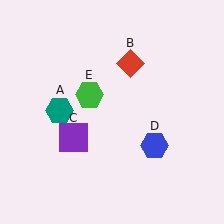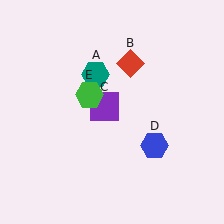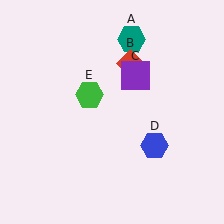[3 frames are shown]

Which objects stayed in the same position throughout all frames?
Red diamond (object B) and blue hexagon (object D) and green hexagon (object E) remained stationary.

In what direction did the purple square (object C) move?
The purple square (object C) moved up and to the right.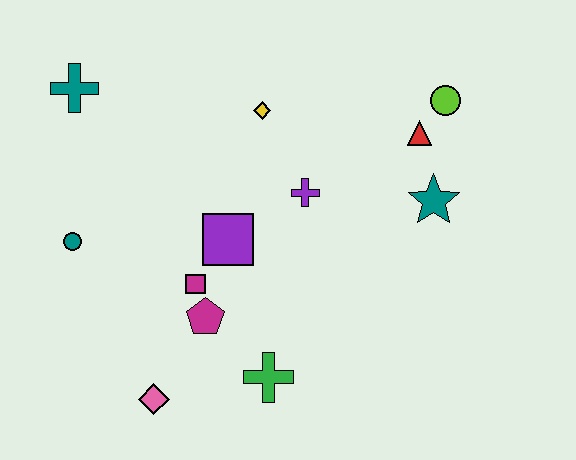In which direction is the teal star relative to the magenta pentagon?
The teal star is to the right of the magenta pentagon.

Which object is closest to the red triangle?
The lime circle is closest to the red triangle.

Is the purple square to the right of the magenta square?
Yes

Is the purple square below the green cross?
No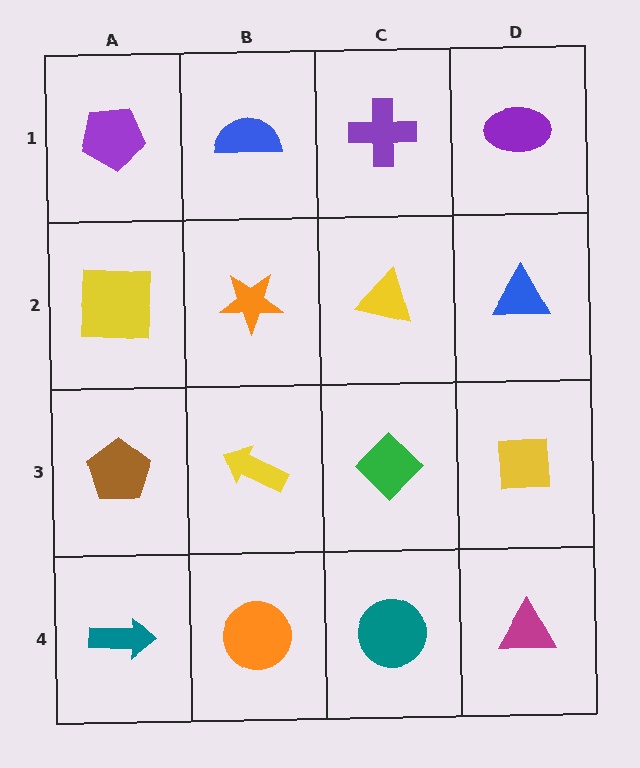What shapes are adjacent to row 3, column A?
A yellow square (row 2, column A), a teal arrow (row 4, column A), a yellow arrow (row 3, column B).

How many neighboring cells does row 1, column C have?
3.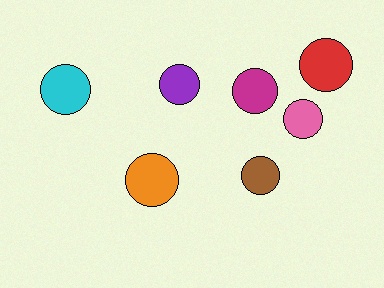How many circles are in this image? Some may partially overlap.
There are 7 circles.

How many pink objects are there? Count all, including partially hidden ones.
There is 1 pink object.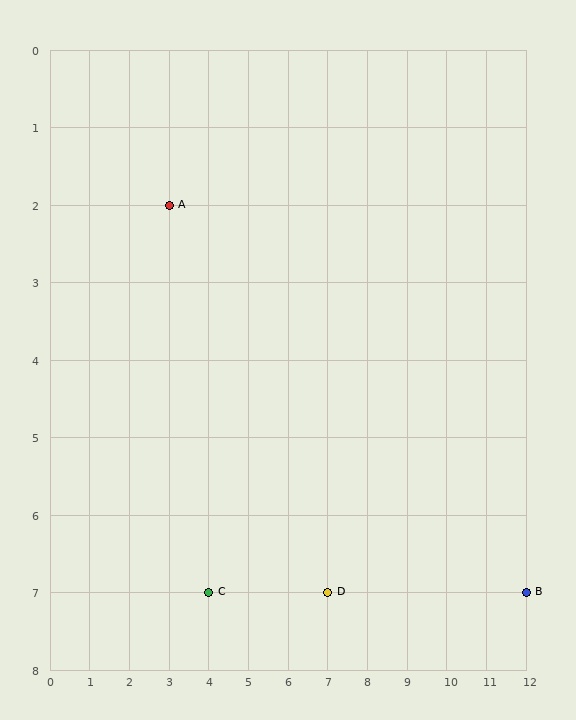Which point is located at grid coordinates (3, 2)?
Point A is at (3, 2).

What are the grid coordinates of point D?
Point D is at grid coordinates (7, 7).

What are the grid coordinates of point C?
Point C is at grid coordinates (4, 7).